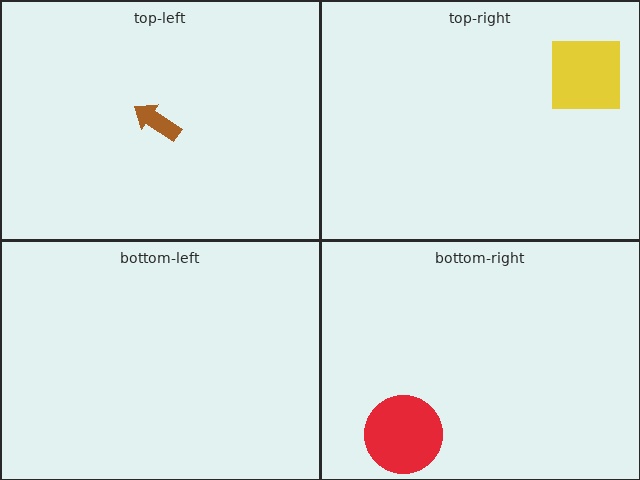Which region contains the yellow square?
The top-right region.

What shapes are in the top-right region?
The yellow square.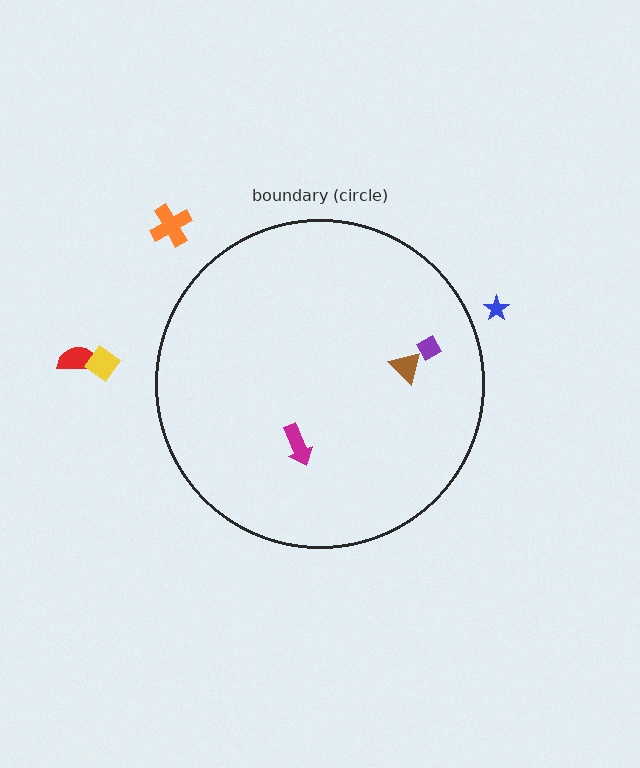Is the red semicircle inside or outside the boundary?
Outside.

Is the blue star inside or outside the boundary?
Outside.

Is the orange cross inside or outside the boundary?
Outside.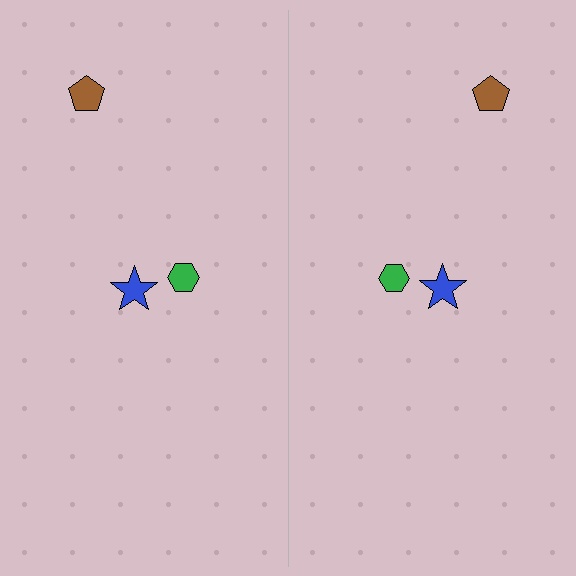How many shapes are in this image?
There are 6 shapes in this image.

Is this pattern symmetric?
Yes, this pattern has bilateral (reflection) symmetry.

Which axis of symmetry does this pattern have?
The pattern has a vertical axis of symmetry running through the center of the image.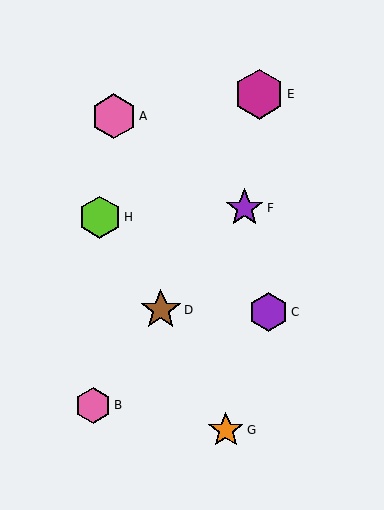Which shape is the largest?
The magenta hexagon (labeled E) is the largest.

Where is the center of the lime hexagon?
The center of the lime hexagon is at (100, 217).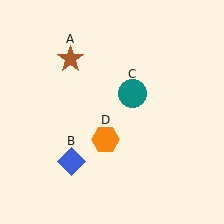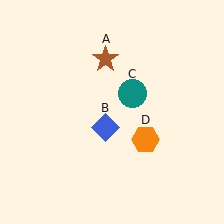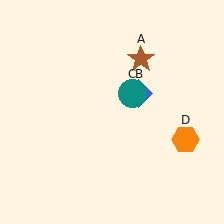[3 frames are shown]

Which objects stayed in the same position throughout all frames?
Teal circle (object C) remained stationary.